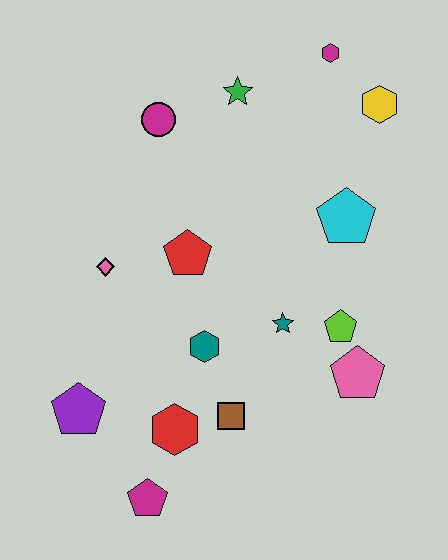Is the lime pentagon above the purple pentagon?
Yes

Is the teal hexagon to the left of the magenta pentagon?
No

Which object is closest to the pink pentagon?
The lime pentagon is closest to the pink pentagon.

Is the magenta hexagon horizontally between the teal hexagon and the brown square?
No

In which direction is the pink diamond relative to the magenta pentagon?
The pink diamond is above the magenta pentagon.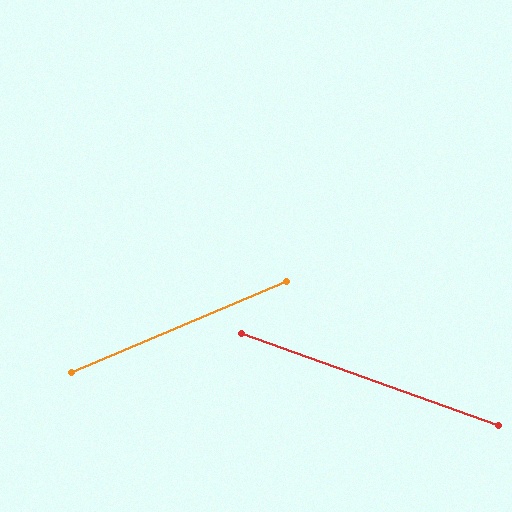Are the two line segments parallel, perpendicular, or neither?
Neither parallel nor perpendicular — they differ by about 43°.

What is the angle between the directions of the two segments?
Approximately 43 degrees.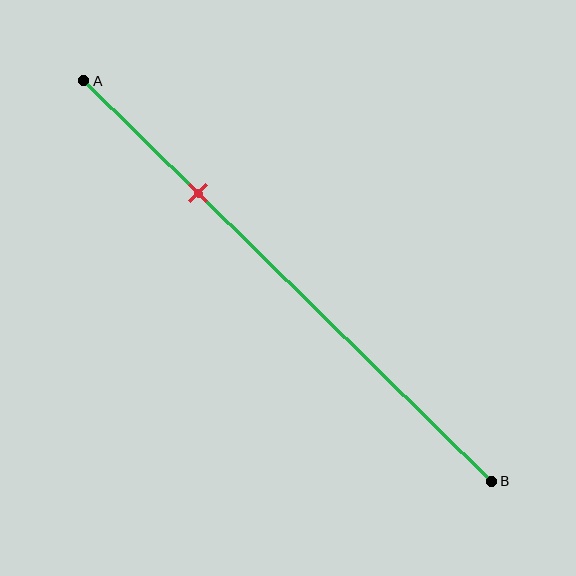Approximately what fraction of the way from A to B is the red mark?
The red mark is approximately 30% of the way from A to B.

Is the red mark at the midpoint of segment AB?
No, the mark is at about 30% from A, not at the 50% midpoint.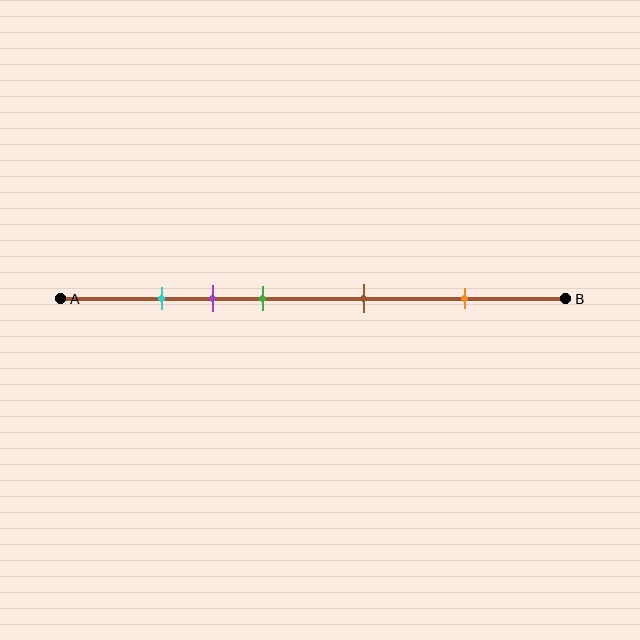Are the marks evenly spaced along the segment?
No, the marks are not evenly spaced.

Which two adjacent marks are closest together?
The cyan and purple marks are the closest adjacent pair.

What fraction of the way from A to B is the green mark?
The green mark is approximately 40% (0.4) of the way from A to B.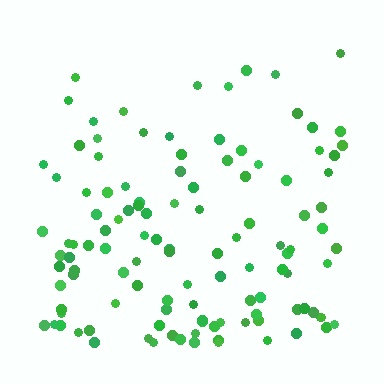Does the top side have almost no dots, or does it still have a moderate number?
Still a moderate number, just noticeably fewer than the bottom.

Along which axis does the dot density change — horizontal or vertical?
Vertical.